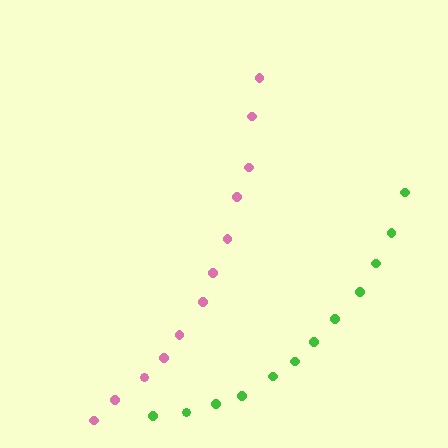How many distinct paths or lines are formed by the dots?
There are 2 distinct paths.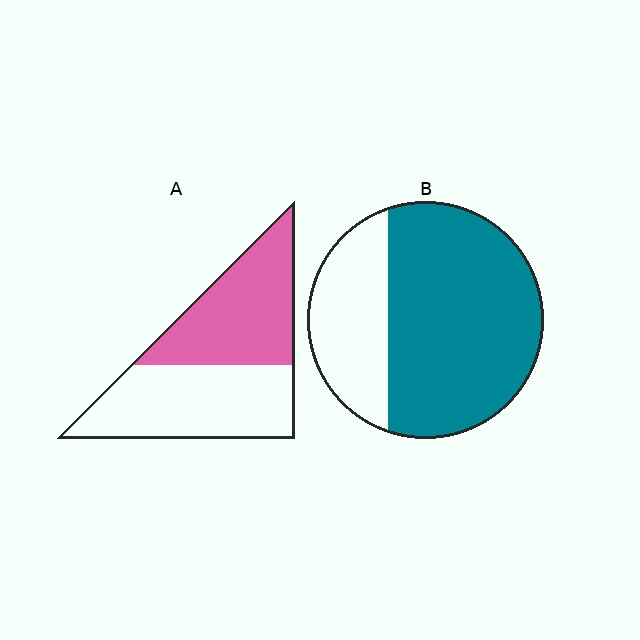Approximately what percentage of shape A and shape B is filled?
A is approximately 50% and B is approximately 70%.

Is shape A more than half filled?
Roughly half.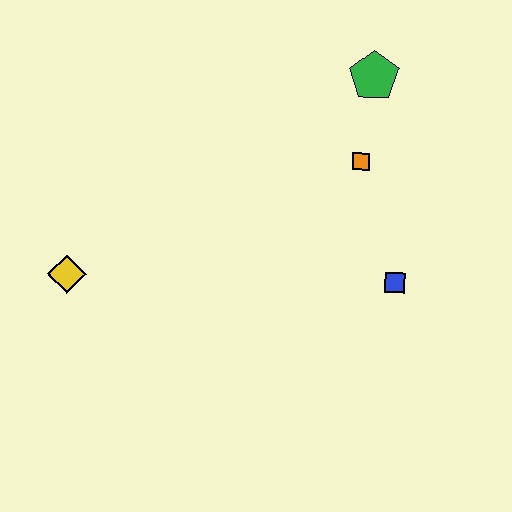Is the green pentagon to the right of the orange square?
Yes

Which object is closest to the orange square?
The green pentagon is closest to the orange square.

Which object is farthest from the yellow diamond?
The green pentagon is farthest from the yellow diamond.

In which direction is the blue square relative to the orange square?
The blue square is below the orange square.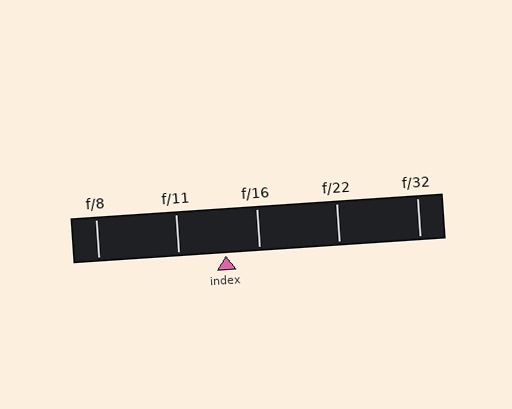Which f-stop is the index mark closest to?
The index mark is closest to f/16.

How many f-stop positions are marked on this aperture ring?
There are 5 f-stop positions marked.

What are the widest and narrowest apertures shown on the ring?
The widest aperture shown is f/8 and the narrowest is f/32.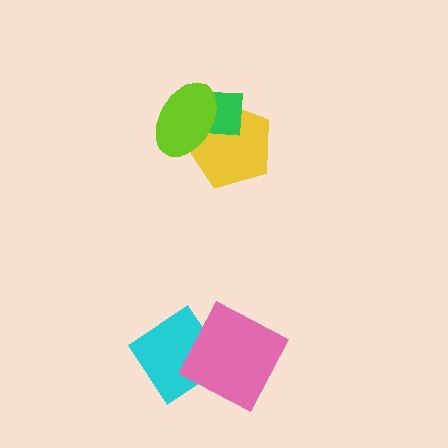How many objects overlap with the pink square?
1 object overlaps with the pink square.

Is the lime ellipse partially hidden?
No, no other shape covers it.